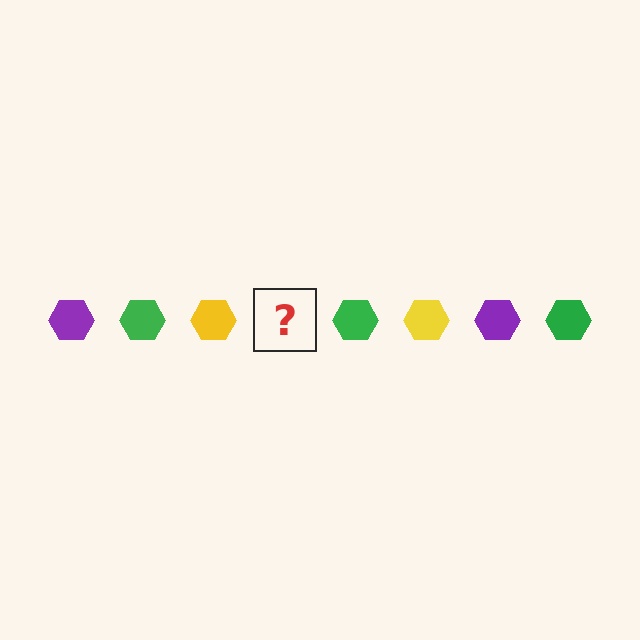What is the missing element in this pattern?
The missing element is a purple hexagon.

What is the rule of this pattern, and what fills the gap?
The rule is that the pattern cycles through purple, green, yellow hexagons. The gap should be filled with a purple hexagon.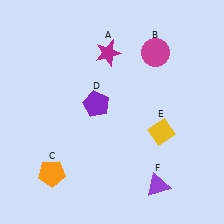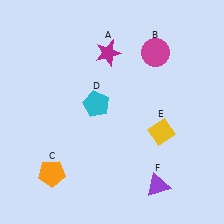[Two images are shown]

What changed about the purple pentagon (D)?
In Image 1, D is purple. In Image 2, it changed to cyan.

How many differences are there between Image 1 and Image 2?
There is 1 difference between the two images.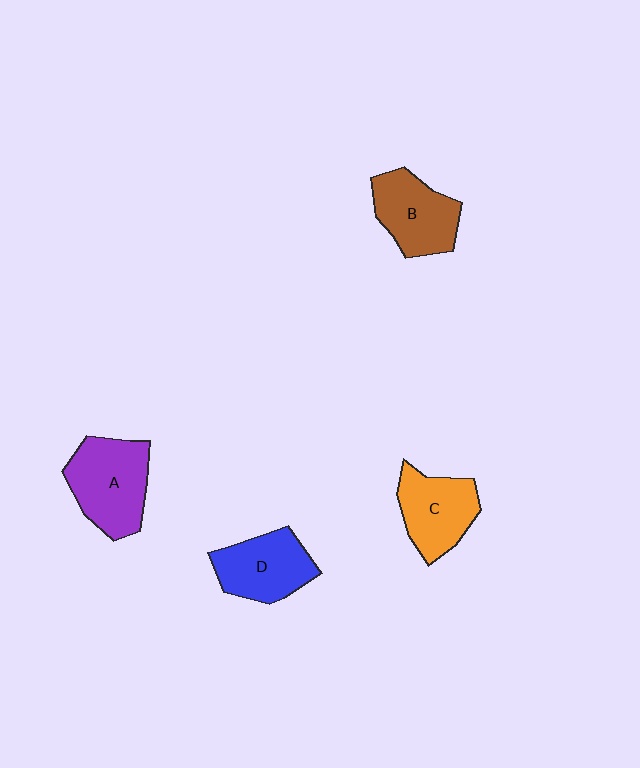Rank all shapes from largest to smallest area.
From largest to smallest: A (purple), B (brown), D (blue), C (orange).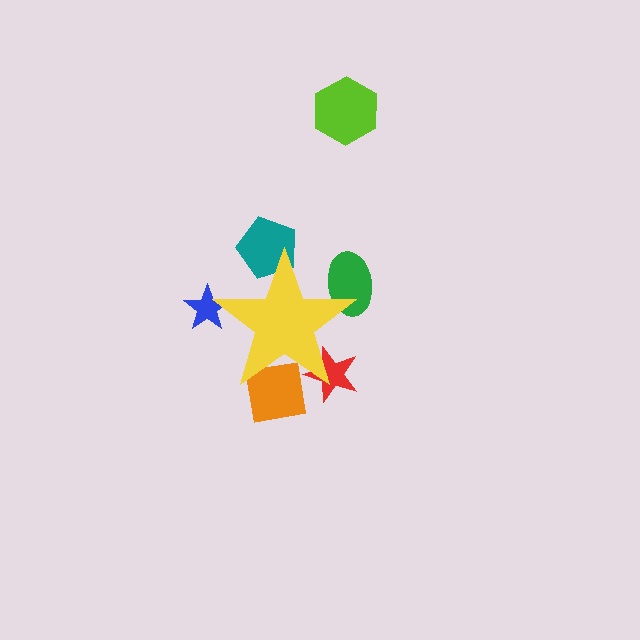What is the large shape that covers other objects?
A yellow star.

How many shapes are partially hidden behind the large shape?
5 shapes are partially hidden.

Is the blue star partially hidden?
Yes, the blue star is partially hidden behind the yellow star.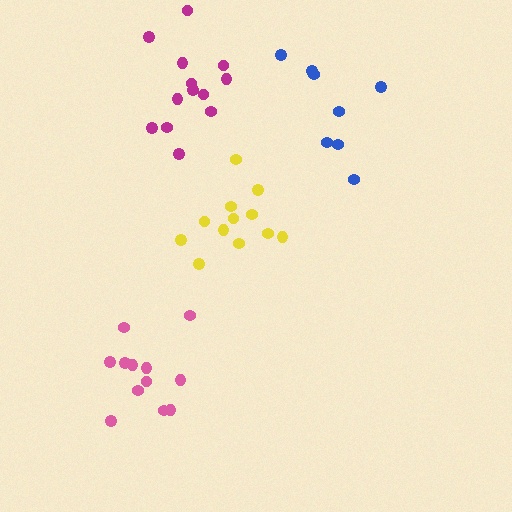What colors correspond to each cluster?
The clusters are colored: pink, yellow, magenta, blue.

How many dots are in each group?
Group 1: 12 dots, Group 2: 12 dots, Group 3: 13 dots, Group 4: 8 dots (45 total).